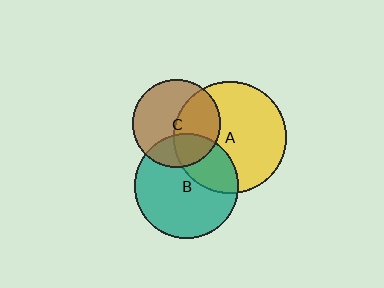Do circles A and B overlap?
Yes.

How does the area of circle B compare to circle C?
Approximately 1.4 times.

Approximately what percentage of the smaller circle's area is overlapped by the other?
Approximately 30%.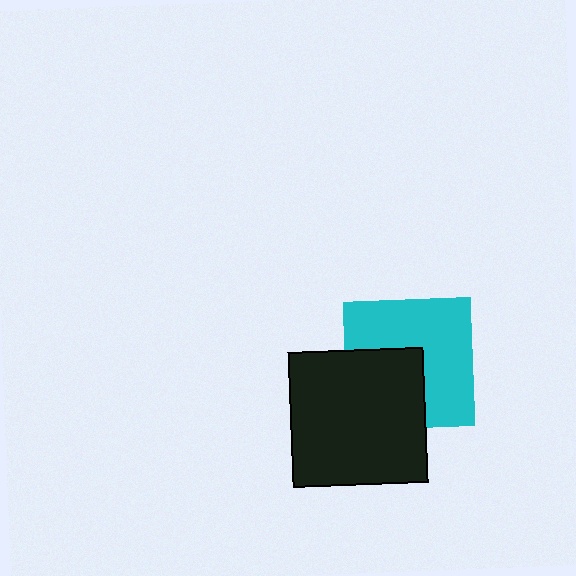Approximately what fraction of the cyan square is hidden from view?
Roughly 39% of the cyan square is hidden behind the black square.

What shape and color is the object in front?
The object in front is a black square.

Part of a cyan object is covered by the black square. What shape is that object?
It is a square.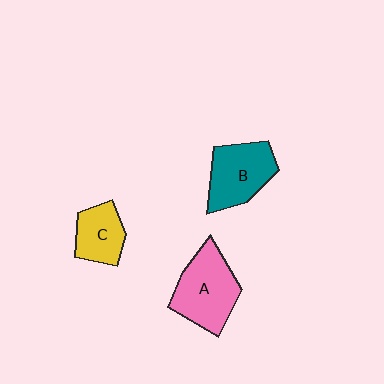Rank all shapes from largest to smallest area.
From largest to smallest: A (pink), B (teal), C (yellow).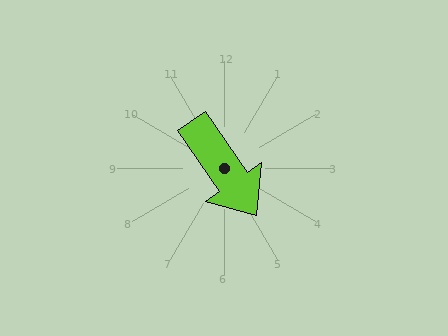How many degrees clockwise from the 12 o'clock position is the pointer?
Approximately 146 degrees.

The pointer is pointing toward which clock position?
Roughly 5 o'clock.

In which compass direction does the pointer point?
Southeast.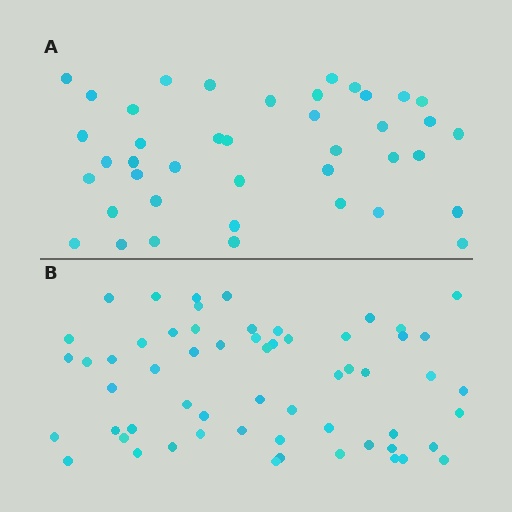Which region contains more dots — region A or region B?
Region B (the bottom region) has more dots.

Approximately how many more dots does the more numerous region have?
Region B has approximately 20 more dots than region A.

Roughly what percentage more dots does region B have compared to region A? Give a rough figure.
About 45% more.